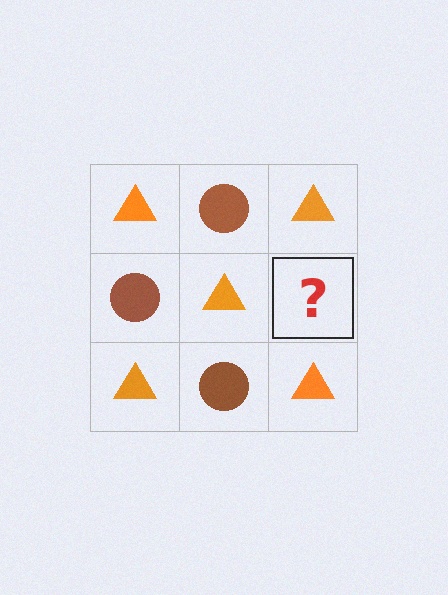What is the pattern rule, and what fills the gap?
The rule is that it alternates orange triangle and brown circle in a checkerboard pattern. The gap should be filled with a brown circle.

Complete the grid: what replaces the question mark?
The question mark should be replaced with a brown circle.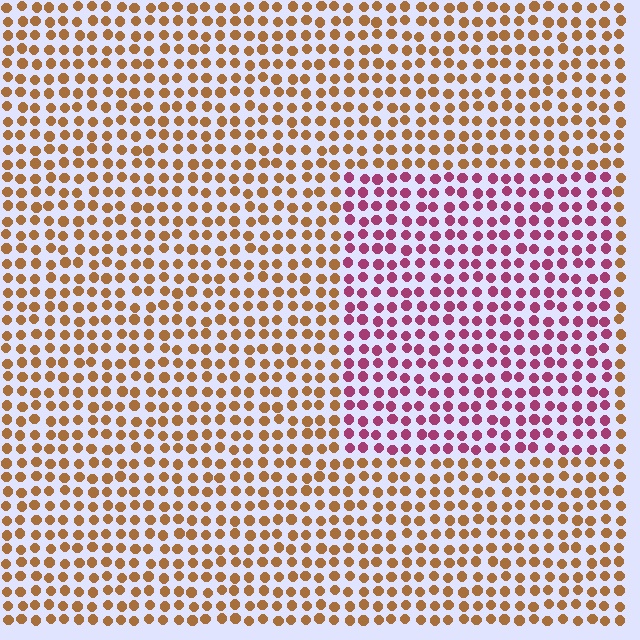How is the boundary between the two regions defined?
The boundary is defined purely by a slight shift in hue (about 60 degrees). Spacing, size, and orientation are identical on both sides.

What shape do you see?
I see a rectangle.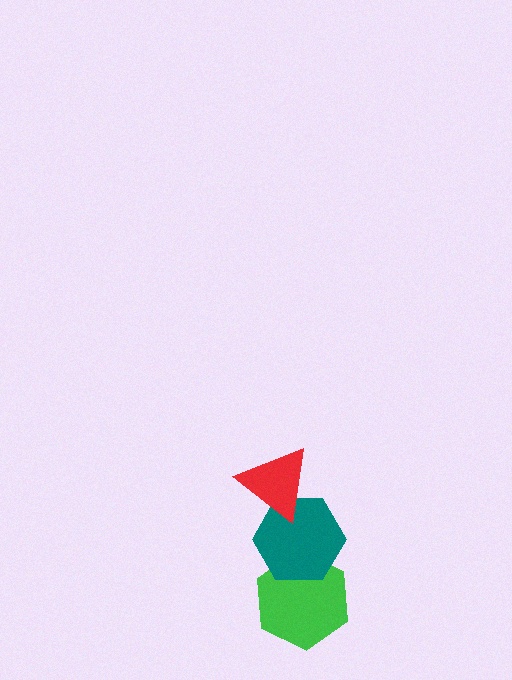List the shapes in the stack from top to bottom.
From top to bottom: the red triangle, the teal hexagon, the green hexagon.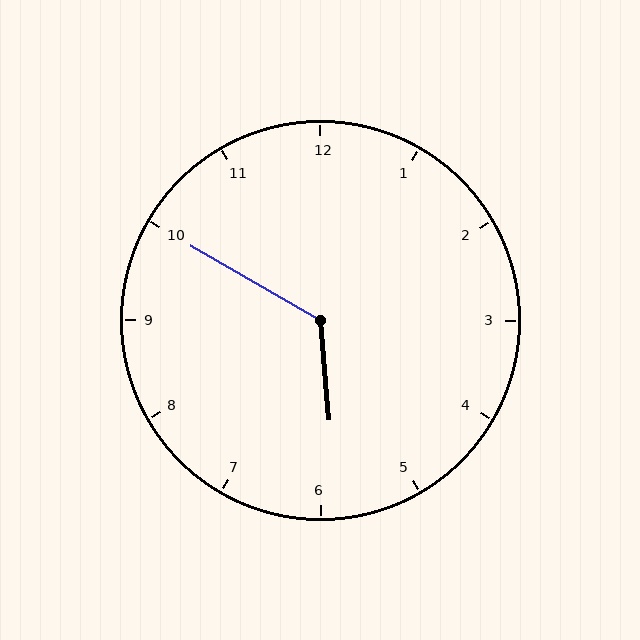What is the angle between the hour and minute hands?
Approximately 125 degrees.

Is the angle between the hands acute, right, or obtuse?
It is obtuse.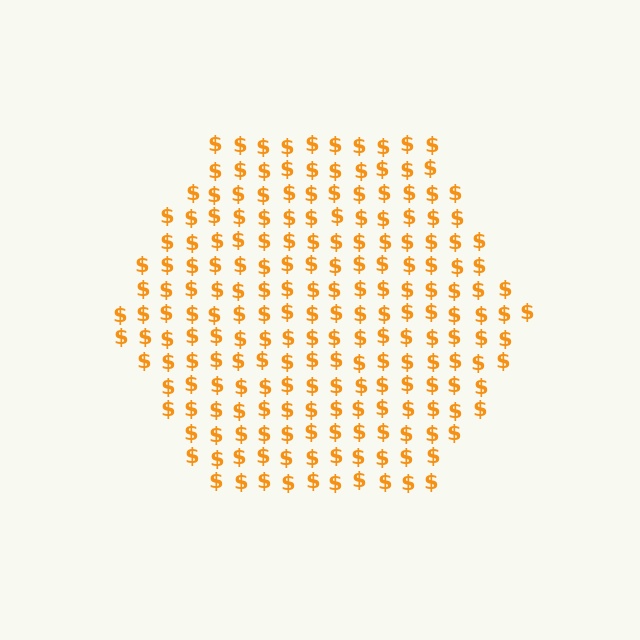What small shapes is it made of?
It is made of small dollar signs.